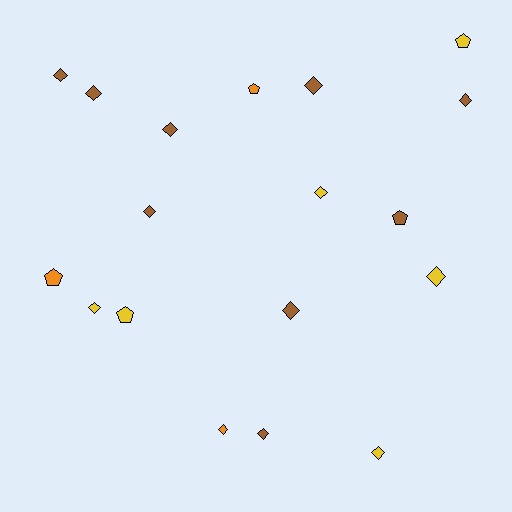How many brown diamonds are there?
There are 8 brown diamonds.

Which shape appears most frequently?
Diamond, with 13 objects.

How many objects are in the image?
There are 18 objects.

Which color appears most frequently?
Brown, with 9 objects.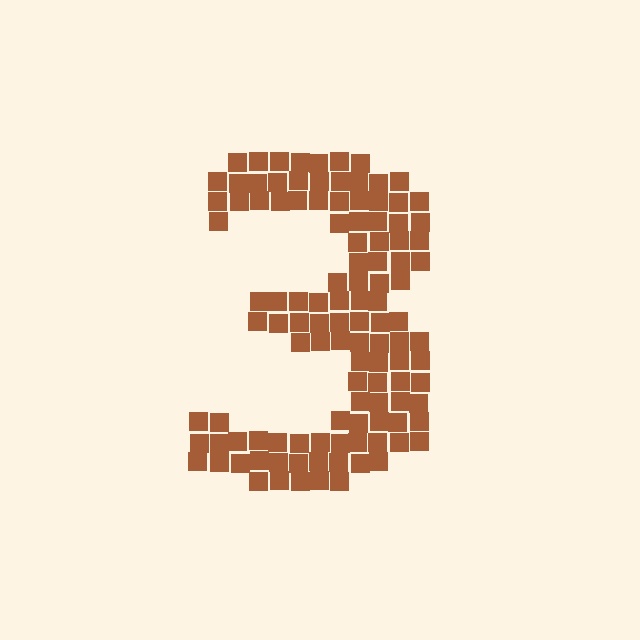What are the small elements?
The small elements are squares.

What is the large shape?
The large shape is the digit 3.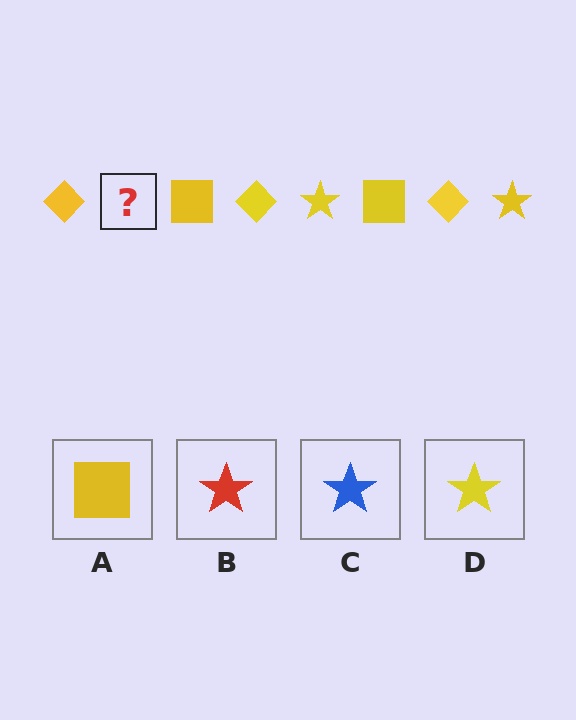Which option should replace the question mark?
Option D.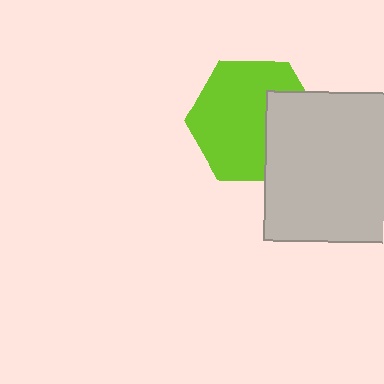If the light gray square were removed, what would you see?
You would see the complete lime hexagon.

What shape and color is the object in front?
The object in front is a light gray square.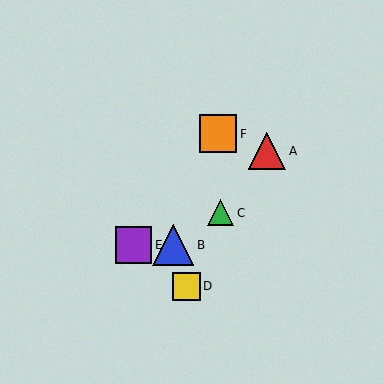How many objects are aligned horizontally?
2 objects (B, E) are aligned horizontally.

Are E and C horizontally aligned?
No, E is at y≈245 and C is at y≈213.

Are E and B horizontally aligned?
Yes, both are at y≈245.